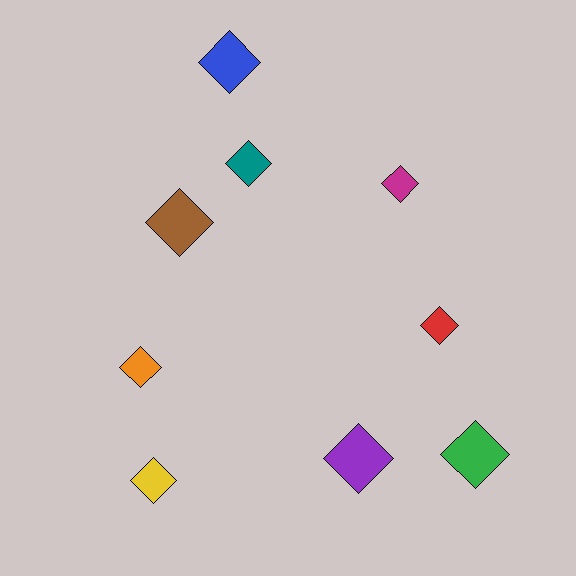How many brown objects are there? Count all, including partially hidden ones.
There is 1 brown object.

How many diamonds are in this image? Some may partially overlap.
There are 9 diamonds.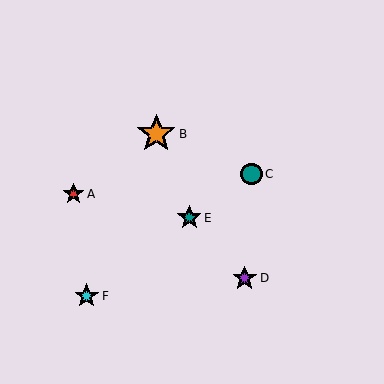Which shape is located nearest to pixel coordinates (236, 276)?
The purple star (labeled D) at (245, 278) is nearest to that location.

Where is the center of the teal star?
The center of the teal star is at (189, 218).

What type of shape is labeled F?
Shape F is a cyan star.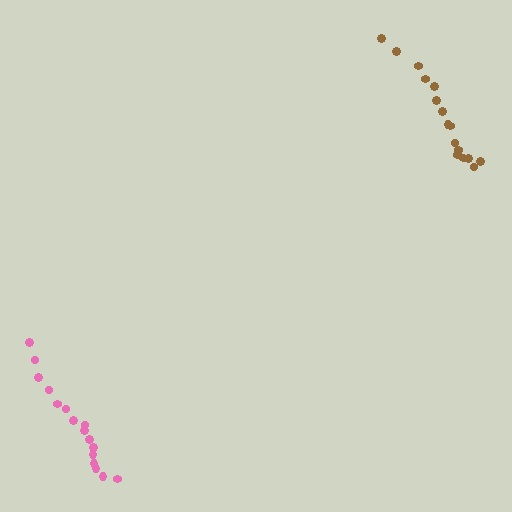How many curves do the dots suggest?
There are 2 distinct paths.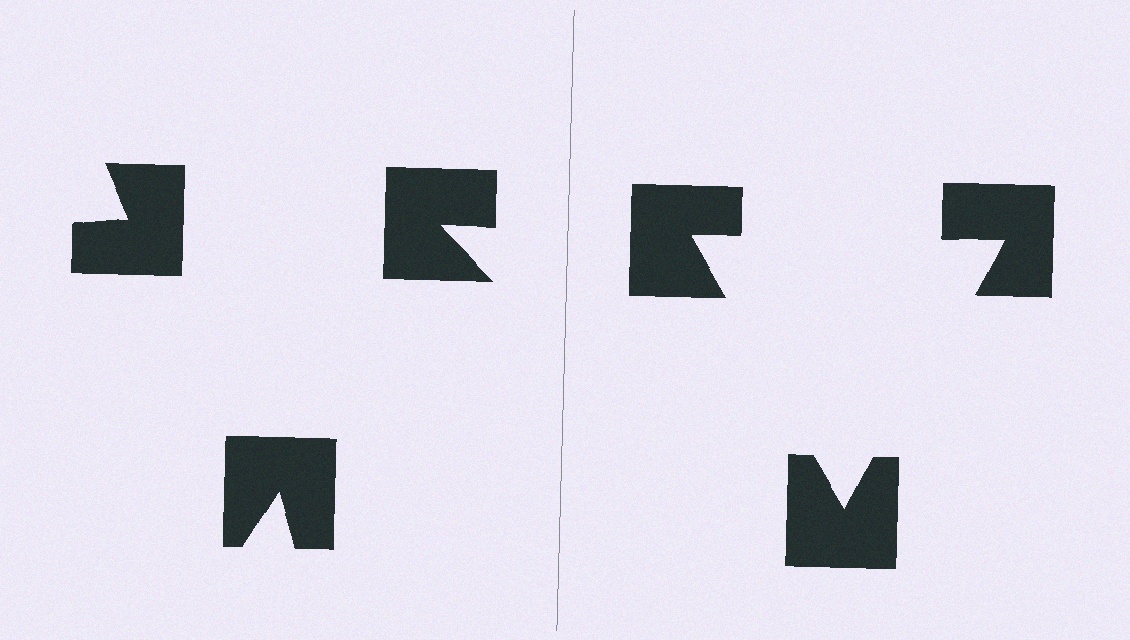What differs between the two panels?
The notched squares are positioned identically on both sides; only the wedge orientations differ. On the right they align to a triangle; on the left they are misaligned.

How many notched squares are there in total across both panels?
6 — 3 on each side.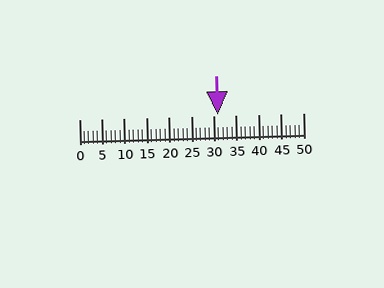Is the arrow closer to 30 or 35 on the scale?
The arrow is closer to 30.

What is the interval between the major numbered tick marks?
The major tick marks are spaced 5 units apart.